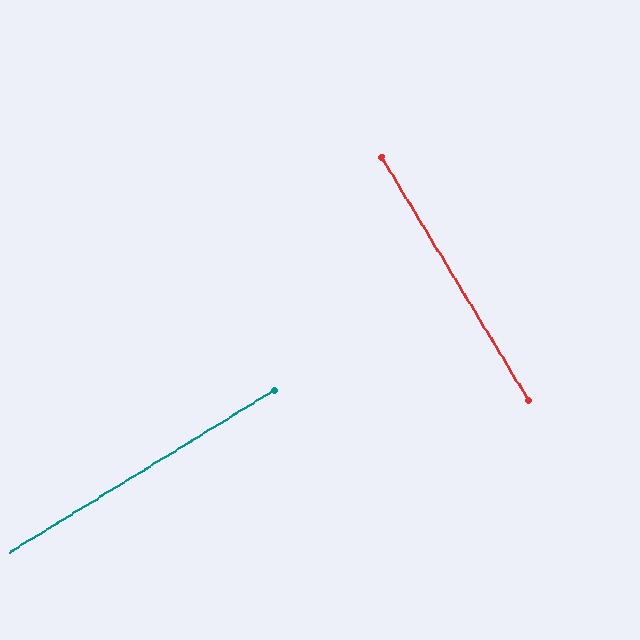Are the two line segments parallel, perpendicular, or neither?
Perpendicular — they meet at approximately 90°.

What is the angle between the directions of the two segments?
Approximately 90 degrees.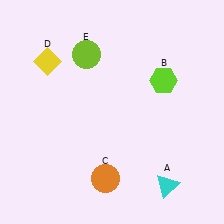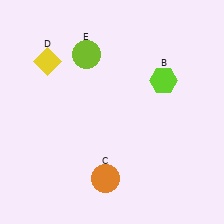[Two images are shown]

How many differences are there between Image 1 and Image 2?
There is 1 difference between the two images.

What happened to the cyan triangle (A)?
The cyan triangle (A) was removed in Image 2. It was in the bottom-right area of Image 1.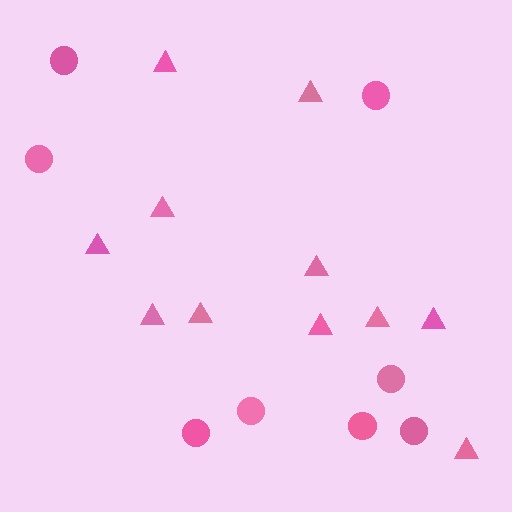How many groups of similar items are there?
There are 2 groups: one group of triangles (11) and one group of circles (8).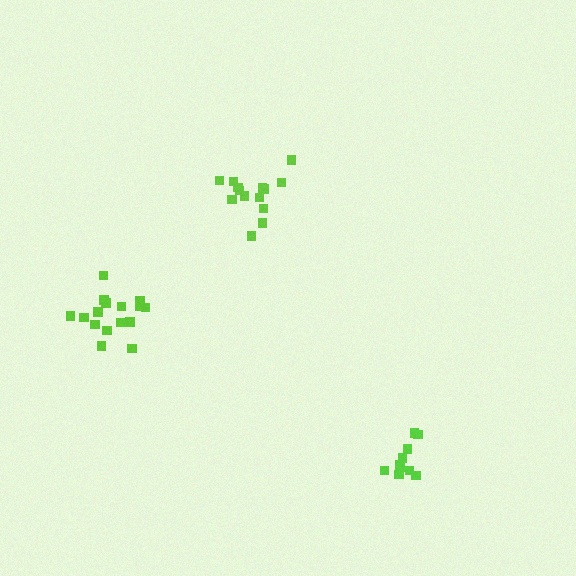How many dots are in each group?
Group 1: 16 dots, Group 2: 14 dots, Group 3: 10 dots (40 total).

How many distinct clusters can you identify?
There are 3 distinct clusters.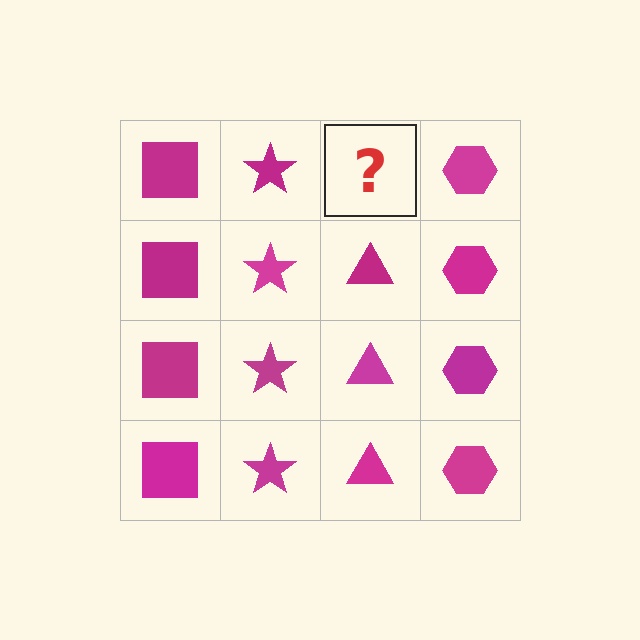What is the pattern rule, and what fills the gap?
The rule is that each column has a consistent shape. The gap should be filled with a magenta triangle.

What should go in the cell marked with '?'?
The missing cell should contain a magenta triangle.